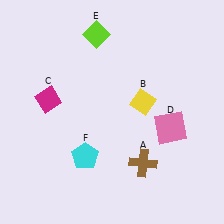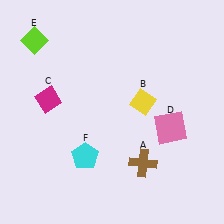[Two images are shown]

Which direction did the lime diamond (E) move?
The lime diamond (E) moved left.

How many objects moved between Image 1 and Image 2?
1 object moved between the two images.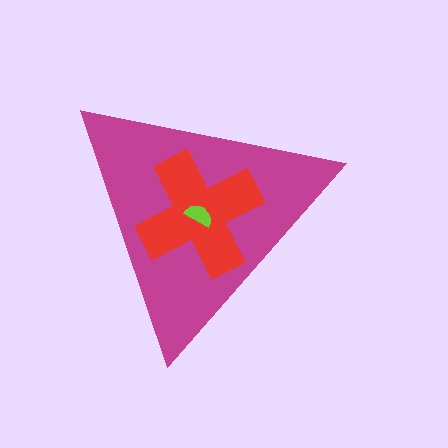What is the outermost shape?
The magenta triangle.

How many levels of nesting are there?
3.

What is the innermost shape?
The lime semicircle.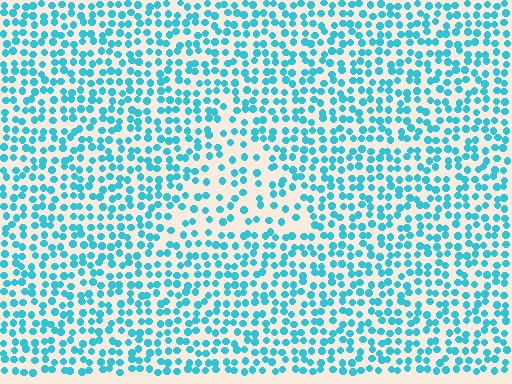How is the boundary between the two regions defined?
The boundary is defined by a change in element density (approximately 1.7x ratio). All elements are the same color, size, and shape.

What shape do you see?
I see a triangle.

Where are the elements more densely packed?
The elements are more densely packed outside the triangle boundary.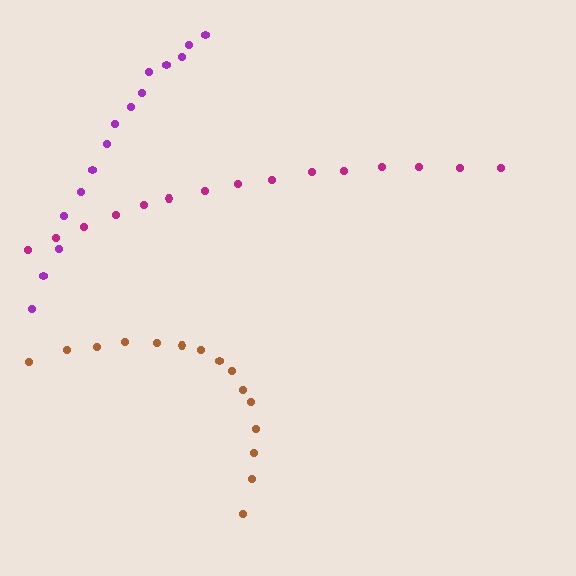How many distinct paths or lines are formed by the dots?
There are 3 distinct paths.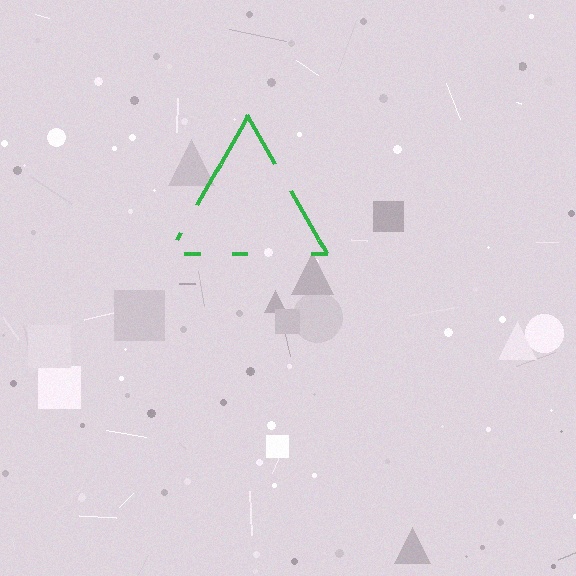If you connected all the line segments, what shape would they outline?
They would outline a triangle.